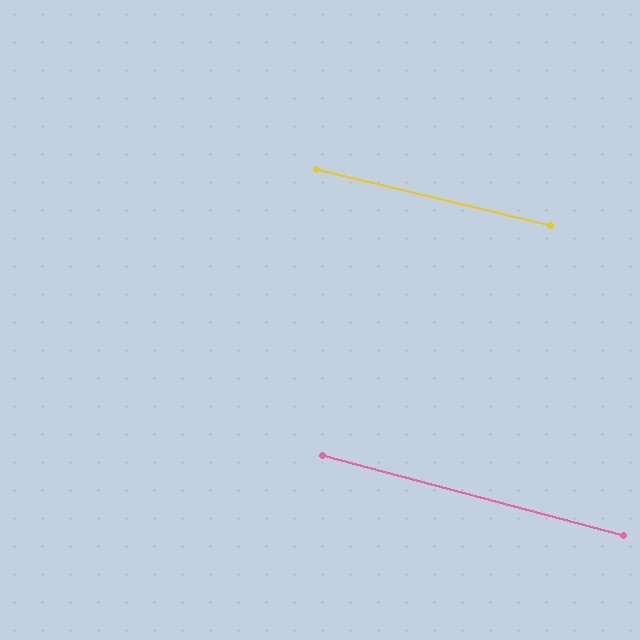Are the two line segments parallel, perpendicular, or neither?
Parallel — their directions differ by only 1.3°.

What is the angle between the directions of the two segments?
Approximately 1 degree.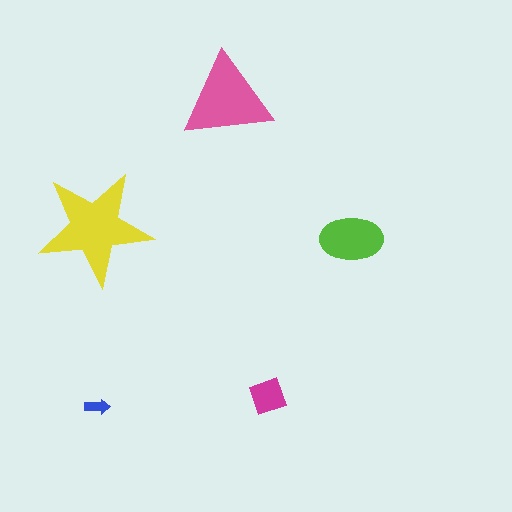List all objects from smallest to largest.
The blue arrow, the magenta diamond, the lime ellipse, the pink triangle, the yellow star.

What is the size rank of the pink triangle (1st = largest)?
2nd.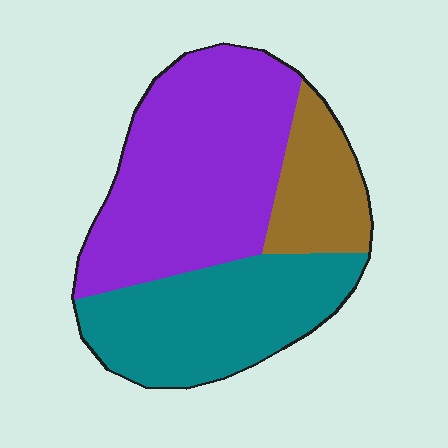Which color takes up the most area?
Purple, at roughly 50%.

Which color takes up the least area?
Brown, at roughly 15%.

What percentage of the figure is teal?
Teal covers about 35% of the figure.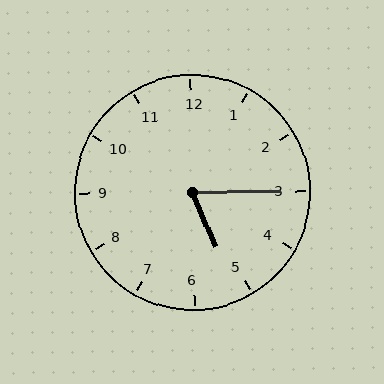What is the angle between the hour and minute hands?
Approximately 68 degrees.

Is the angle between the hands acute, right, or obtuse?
It is acute.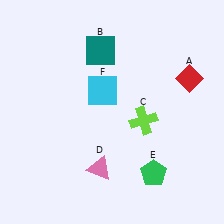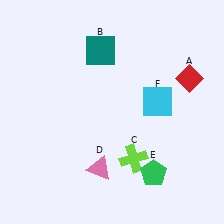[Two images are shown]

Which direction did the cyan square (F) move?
The cyan square (F) moved right.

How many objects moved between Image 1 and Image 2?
2 objects moved between the two images.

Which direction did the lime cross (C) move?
The lime cross (C) moved down.